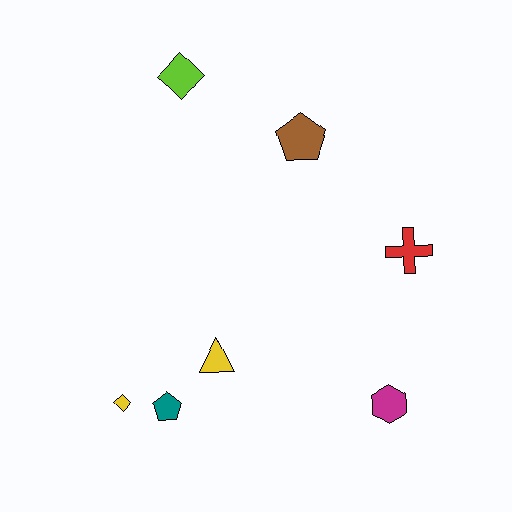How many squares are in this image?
There are no squares.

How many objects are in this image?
There are 7 objects.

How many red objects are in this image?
There is 1 red object.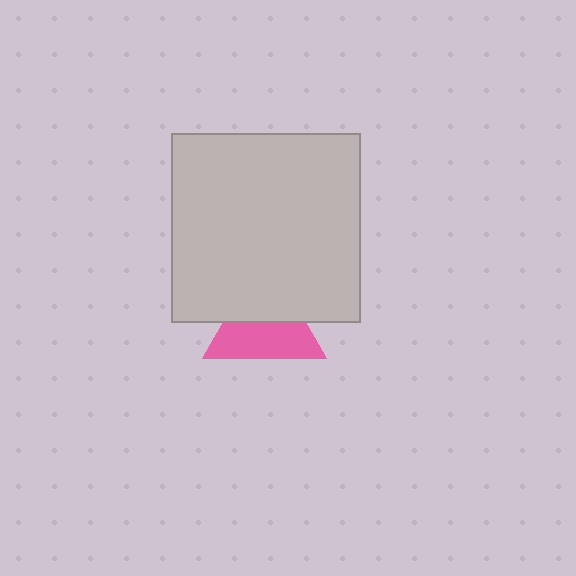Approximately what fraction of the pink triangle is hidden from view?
Roughly 45% of the pink triangle is hidden behind the light gray square.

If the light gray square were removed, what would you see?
You would see the complete pink triangle.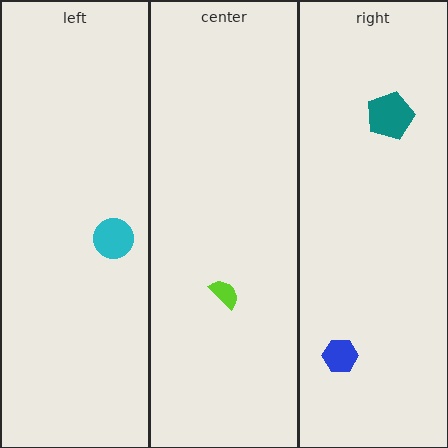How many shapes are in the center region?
1.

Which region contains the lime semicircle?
The center region.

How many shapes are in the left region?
1.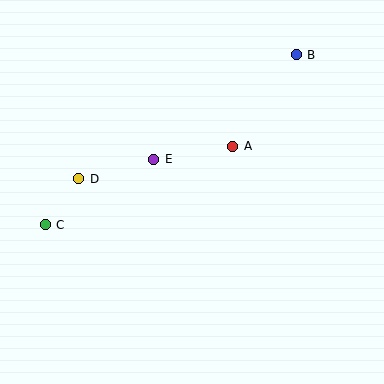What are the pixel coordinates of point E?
Point E is at (154, 159).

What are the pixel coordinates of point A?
Point A is at (233, 146).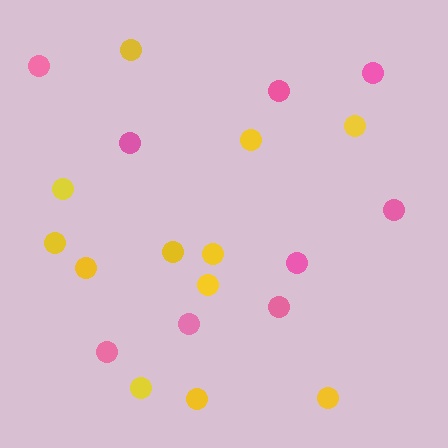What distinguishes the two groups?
There are 2 groups: one group of pink circles (9) and one group of yellow circles (12).